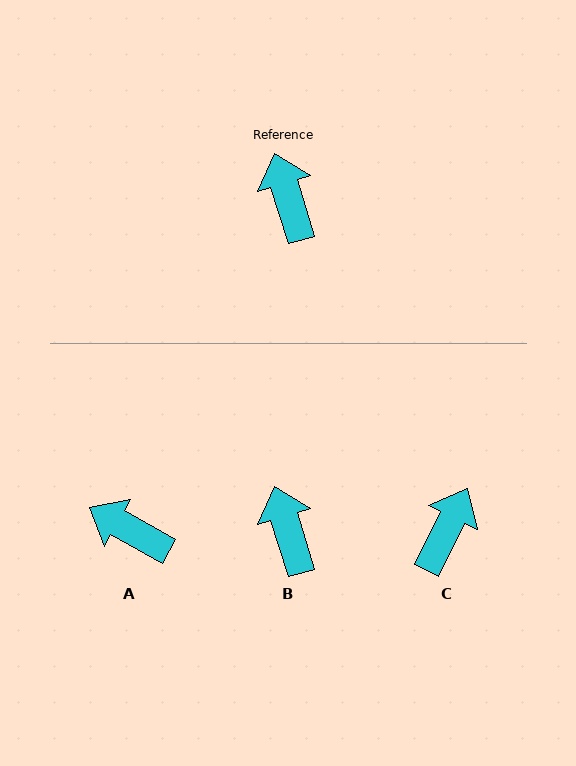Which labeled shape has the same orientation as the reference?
B.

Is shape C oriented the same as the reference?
No, it is off by about 43 degrees.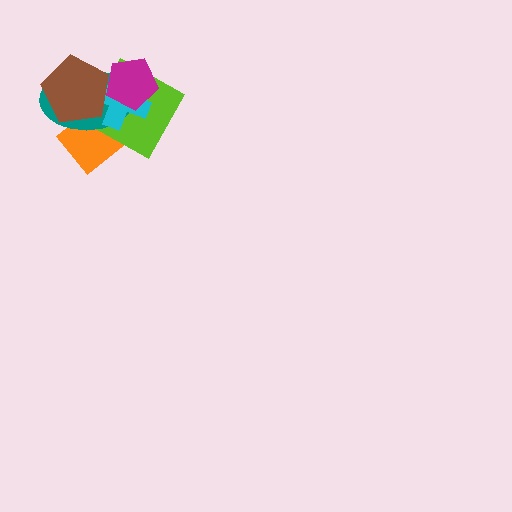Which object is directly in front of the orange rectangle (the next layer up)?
The lime square is directly in front of the orange rectangle.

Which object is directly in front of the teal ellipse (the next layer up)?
The cyan cross is directly in front of the teal ellipse.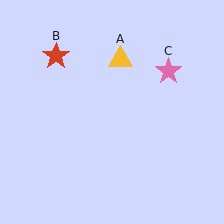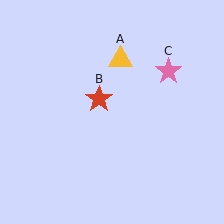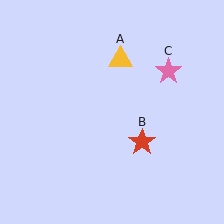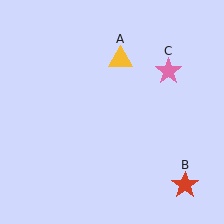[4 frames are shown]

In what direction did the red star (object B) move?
The red star (object B) moved down and to the right.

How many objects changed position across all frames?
1 object changed position: red star (object B).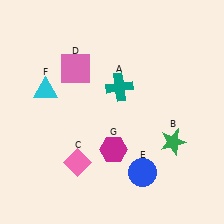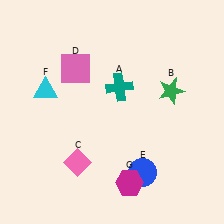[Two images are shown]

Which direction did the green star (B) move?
The green star (B) moved up.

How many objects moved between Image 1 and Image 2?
2 objects moved between the two images.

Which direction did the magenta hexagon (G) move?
The magenta hexagon (G) moved down.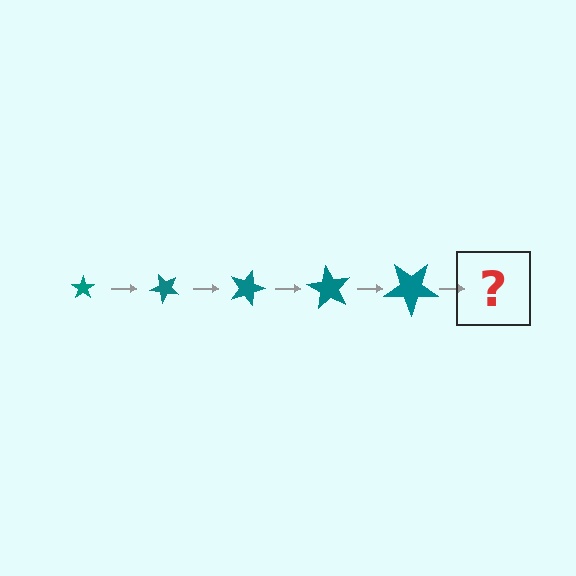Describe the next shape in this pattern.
It should be a star, larger than the previous one and rotated 225 degrees from the start.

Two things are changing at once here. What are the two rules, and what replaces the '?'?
The two rules are that the star grows larger each step and it rotates 45 degrees each step. The '?' should be a star, larger than the previous one and rotated 225 degrees from the start.